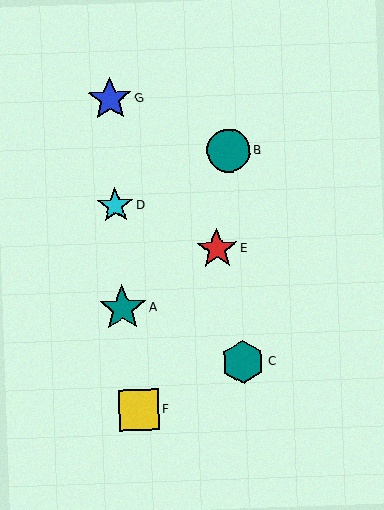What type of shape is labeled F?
Shape F is a yellow square.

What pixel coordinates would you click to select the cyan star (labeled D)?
Click at (115, 205) to select the cyan star D.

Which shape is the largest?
The teal star (labeled A) is the largest.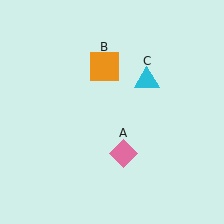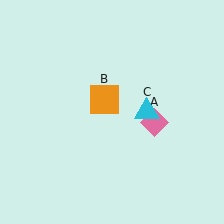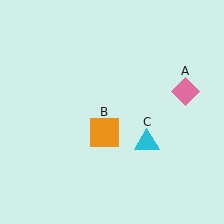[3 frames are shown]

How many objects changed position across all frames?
3 objects changed position: pink diamond (object A), orange square (object B), cyan triangle (object C).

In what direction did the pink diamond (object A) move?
The pink diamond (object A) moved up and to the right.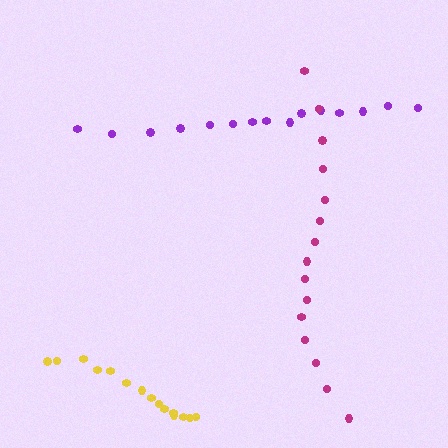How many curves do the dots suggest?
There are 3 distinct paths.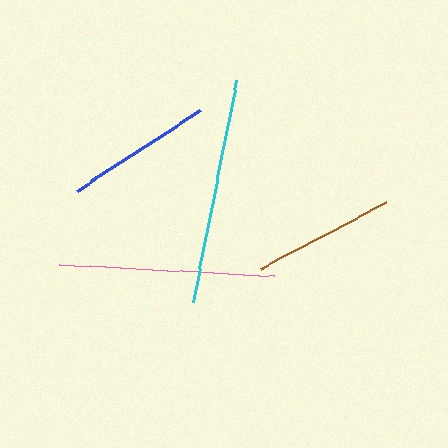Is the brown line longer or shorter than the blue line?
The blue line is longer than the brown line.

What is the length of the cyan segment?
The cyan segment is approximately 227 pixels long.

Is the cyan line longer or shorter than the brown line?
The cyan line is longer than the brown line.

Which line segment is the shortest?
The brown line is the shortest at approximately 142 pixels.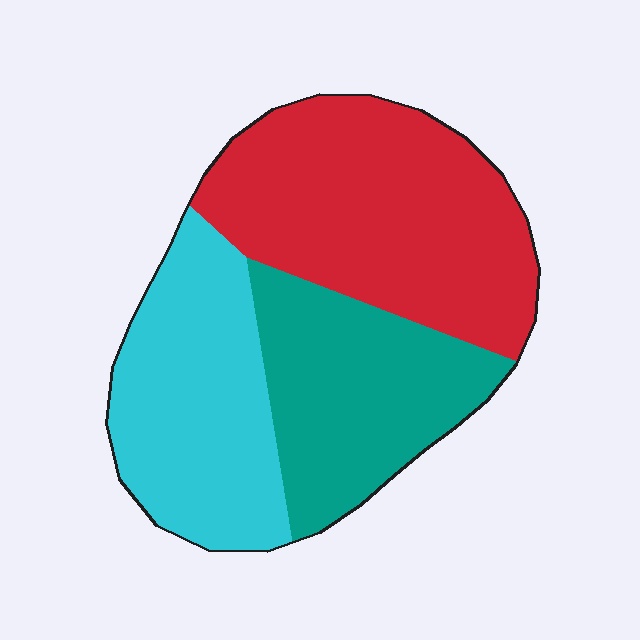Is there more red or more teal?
Red.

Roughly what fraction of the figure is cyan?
Cyan takes up about one third (1/3) of the figure.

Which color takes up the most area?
Red, at roughly 40%.